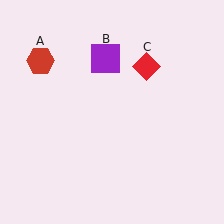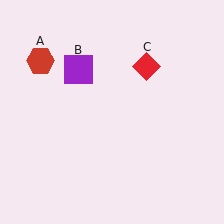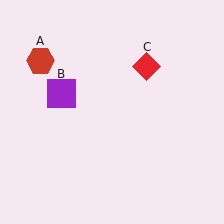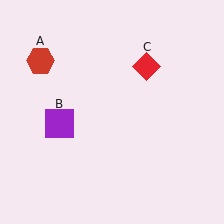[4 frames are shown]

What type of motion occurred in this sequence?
The purple square (object B) rotated counterclockwise around the center of the scene.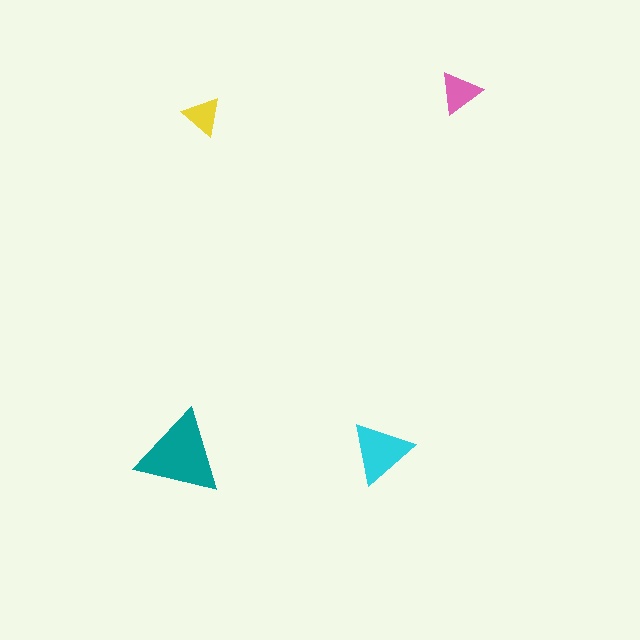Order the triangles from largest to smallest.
the teal one, the cyan one, the pink one, the yellow one.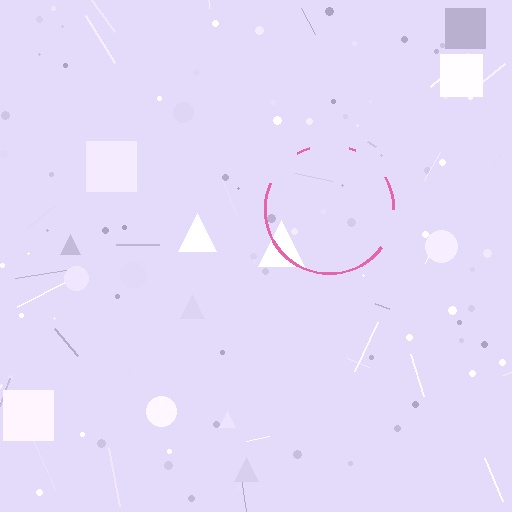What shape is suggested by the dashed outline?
The dashed outline suggests a circle.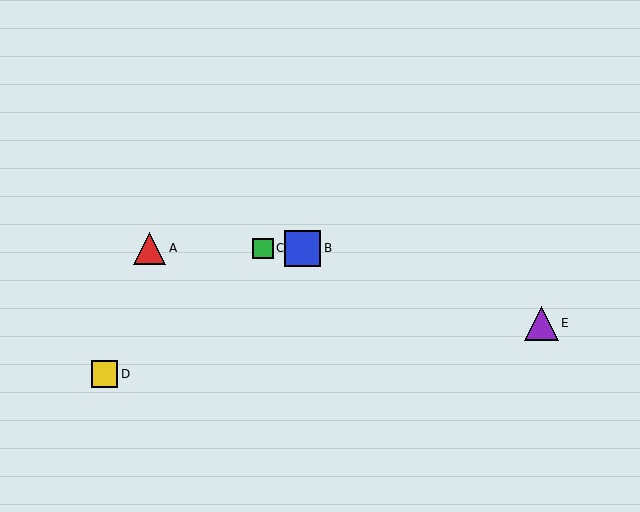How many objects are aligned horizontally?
3 objects (A, B, C) are aligned horizontally.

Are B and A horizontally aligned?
Yes, both are at y≈248.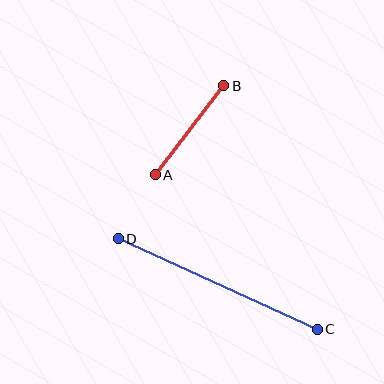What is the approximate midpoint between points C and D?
The midpoint is at approximately (218, 284) pixels.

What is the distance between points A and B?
The distance is approximately 112 pixels.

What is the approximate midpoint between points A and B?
The midpoint is at approximately (189, 130) pixels.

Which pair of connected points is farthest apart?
Points C and D are farthest apart.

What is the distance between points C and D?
The distance is approximately 219 pixels.